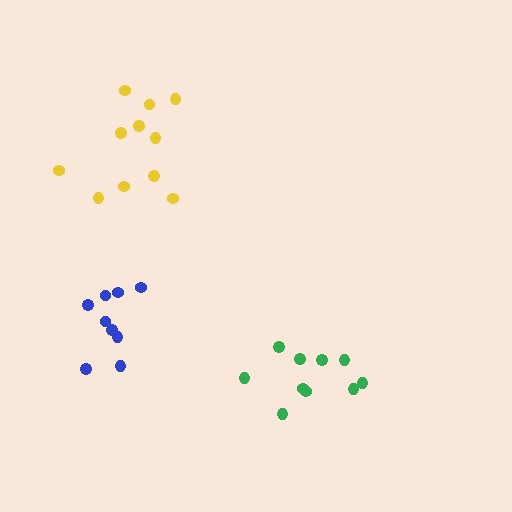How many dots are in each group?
Group 1: 9 dots, Group 2: 11 dots, Group 3: 10 dots (30 total).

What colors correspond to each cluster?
The clusters are colored: blue, yellow, green.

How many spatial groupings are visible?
There are 3 spatial groupings.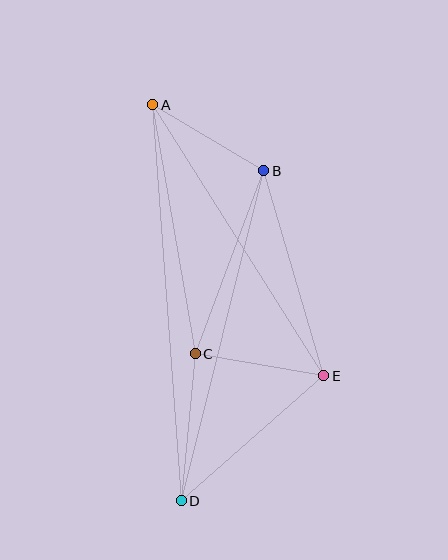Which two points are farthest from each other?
Points A and D are farthest from each other.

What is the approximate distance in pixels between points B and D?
The distance between B and D is approximately 341 pixels.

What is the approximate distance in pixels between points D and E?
The distance between D and E is approximately 190 pixels.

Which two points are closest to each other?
Points A and B are closest to each other.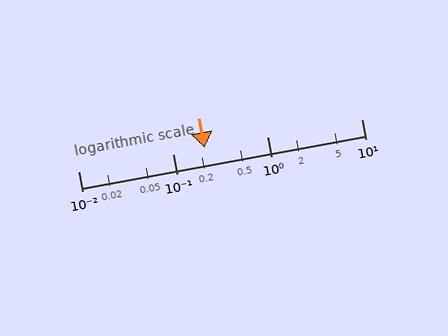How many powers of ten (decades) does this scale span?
The scale spans 3 decades, from 0.01 to 10.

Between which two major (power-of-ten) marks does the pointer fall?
The pointer is between 0.1 and 1.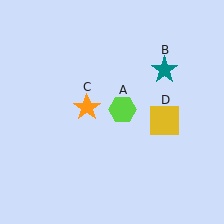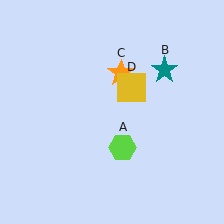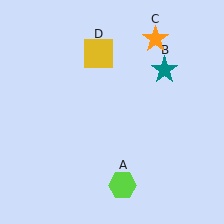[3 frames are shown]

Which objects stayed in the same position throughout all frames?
Teal star (object B) remained stationary.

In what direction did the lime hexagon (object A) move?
The lime hexagon (object A) moved down.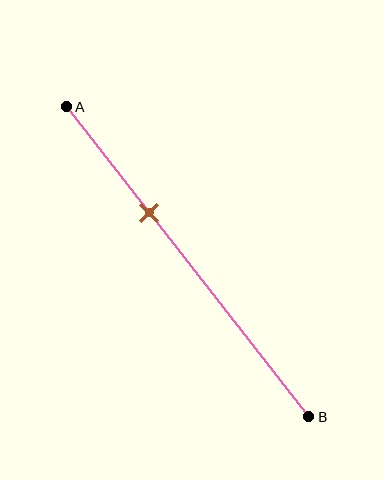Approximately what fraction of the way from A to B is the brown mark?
The brown mark is approximately 35% of the way from A to B.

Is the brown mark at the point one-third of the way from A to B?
Yes, the mark is approximately at the one-third point.